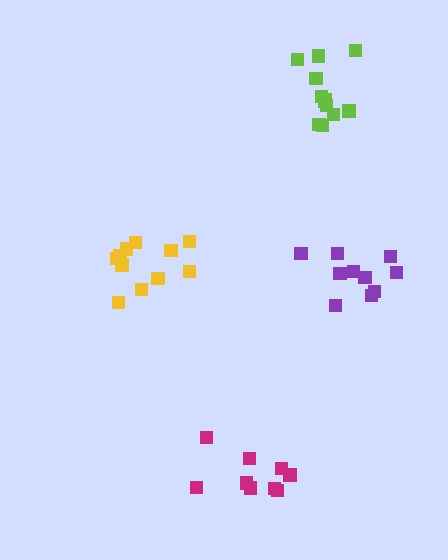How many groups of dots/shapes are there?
There are 4 groups.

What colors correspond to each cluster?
The clusters are colored: lime, yellow, purple, magenta.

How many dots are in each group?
Group 1: 12 dots, Group 2: 12 dots, Group 3: 10 dots, Group 4: 9 dots (43 total).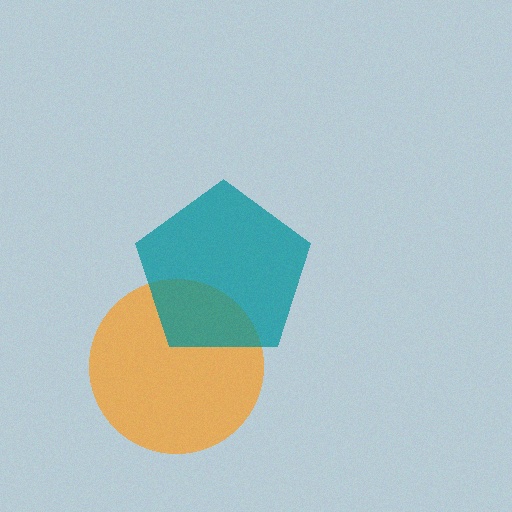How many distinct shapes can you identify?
There are 2 distinct shapes: an orange circle, a teal pentagon.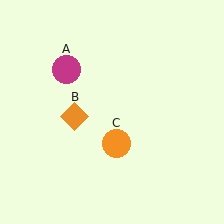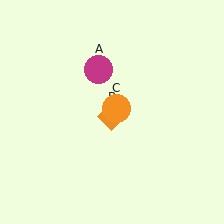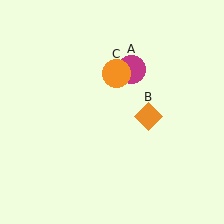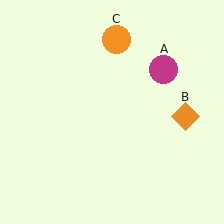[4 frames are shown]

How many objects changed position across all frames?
3 objects changed position: magenta circle (object A), orange diamond (object B), orange circle (object C).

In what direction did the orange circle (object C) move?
The orange circle (object C) moved up.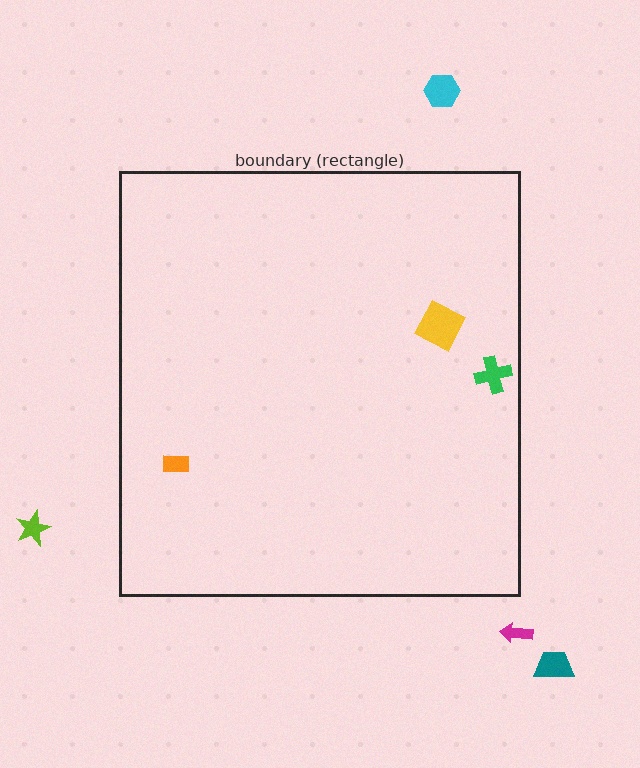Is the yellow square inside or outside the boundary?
Inside.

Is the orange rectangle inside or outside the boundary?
Inside.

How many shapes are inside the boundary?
3 inside, 4 outside.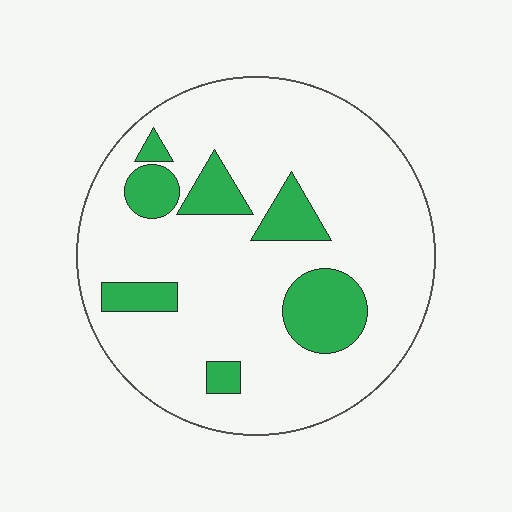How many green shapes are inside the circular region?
7.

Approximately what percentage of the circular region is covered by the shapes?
Approximately 20%.